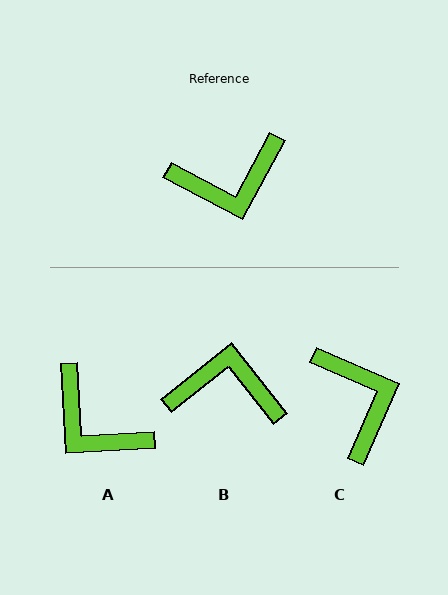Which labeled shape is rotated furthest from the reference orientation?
B, about 157 degrees away.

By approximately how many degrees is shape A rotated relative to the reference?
Approximately 59 degrees clockwise.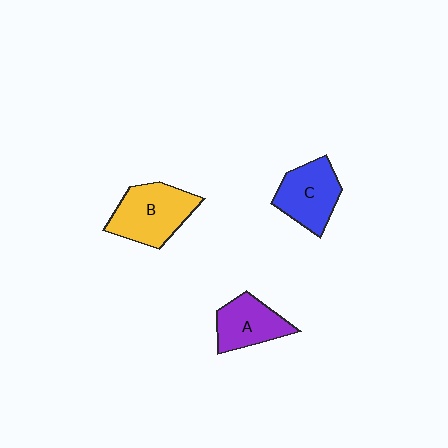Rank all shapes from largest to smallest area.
From largest to smallest: B (yellow), C (blue), A (purple).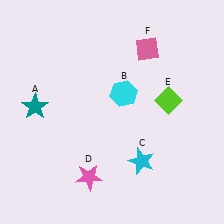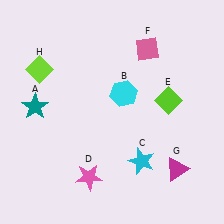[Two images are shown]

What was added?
A magenta triangle (G), a lime diamond (H) were added in Image 2.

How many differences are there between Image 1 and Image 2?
There are 2 differences between the two images.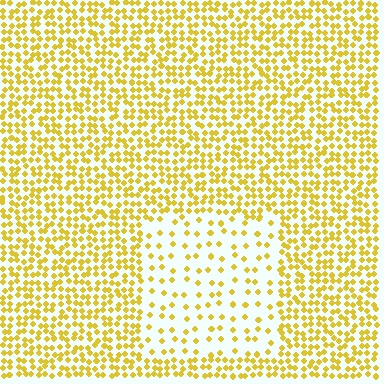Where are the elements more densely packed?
The elements are more densely packed outside the rectangle boundary.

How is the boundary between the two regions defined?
The boundary is defined by a change in element density (approximately 2.8x ratio). All elements are the same color, size, and shape.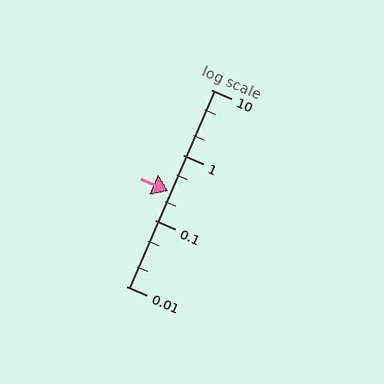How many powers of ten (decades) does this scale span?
The scale spans 3 decades, from 0.01 to 10.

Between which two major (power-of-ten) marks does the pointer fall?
The pointer is between 0.1 and 1.